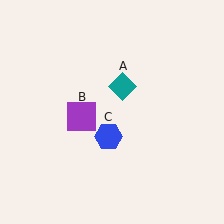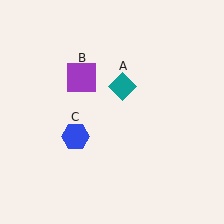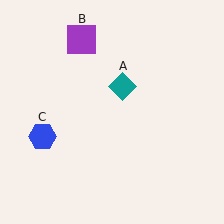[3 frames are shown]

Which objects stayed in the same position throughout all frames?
Teal diamond (object A) remained stationary.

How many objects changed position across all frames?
2 objects changed position: purple square (object B), blue hexagon (object C).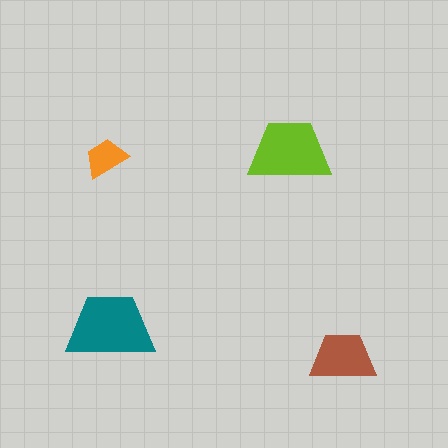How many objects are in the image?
There are 4 objects in the image.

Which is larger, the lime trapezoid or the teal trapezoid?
The teal one.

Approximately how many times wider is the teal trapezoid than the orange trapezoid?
About 2 times wider.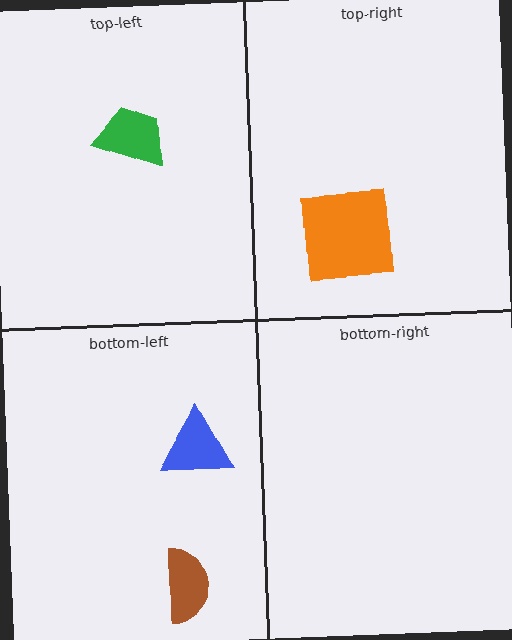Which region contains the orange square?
The top-right region.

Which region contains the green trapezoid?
The top-left region.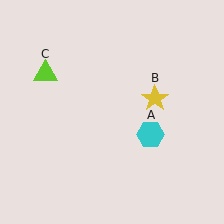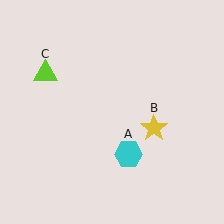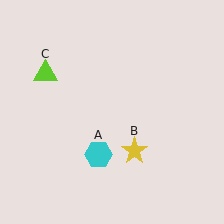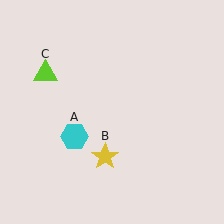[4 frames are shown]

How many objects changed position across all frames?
2 objects changed position: cyan hexagon (object A), yellow star (object B).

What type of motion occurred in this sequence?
The cyan hexagon (object A), yellow star (object B) rotated clockwise around the center of the scene.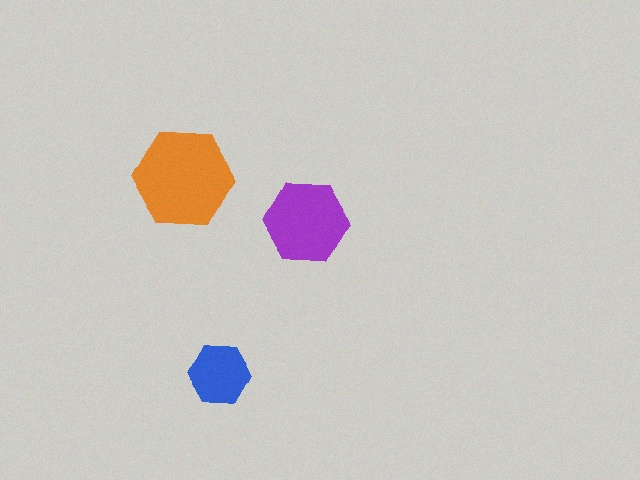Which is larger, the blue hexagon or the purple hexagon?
The purple one.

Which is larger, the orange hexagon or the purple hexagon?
The orange one.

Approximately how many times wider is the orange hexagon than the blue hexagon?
About 1.5 times wider.